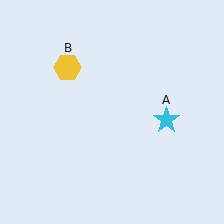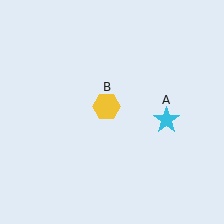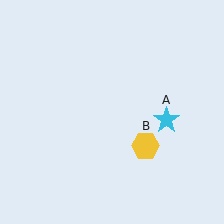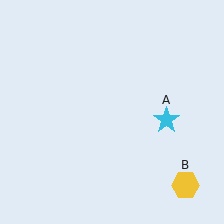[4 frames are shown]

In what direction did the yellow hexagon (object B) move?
The yellow hexagon (object B) moved down and to the right.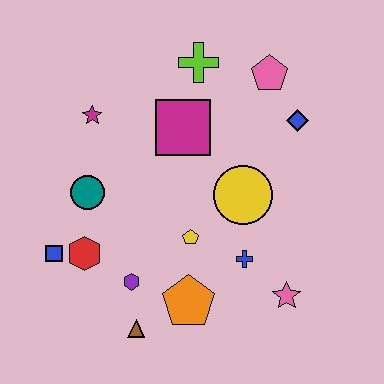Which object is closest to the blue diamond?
The pink pentagon is closest to the blue diamond.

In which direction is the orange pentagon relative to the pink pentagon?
The orange pentagon is below the pink pentagon.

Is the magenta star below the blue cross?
No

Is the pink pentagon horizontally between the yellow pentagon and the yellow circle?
No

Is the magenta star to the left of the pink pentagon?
Yes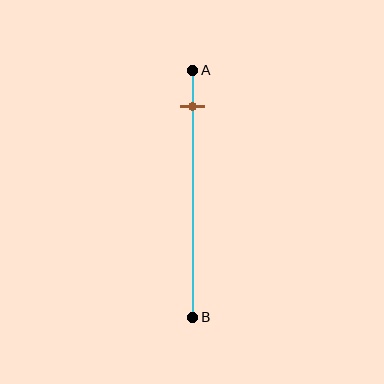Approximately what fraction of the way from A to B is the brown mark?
The brown mark is approximately 15% of the way from A to B.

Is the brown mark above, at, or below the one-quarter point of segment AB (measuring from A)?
The brown mark is above the one-quarter point of segment AB.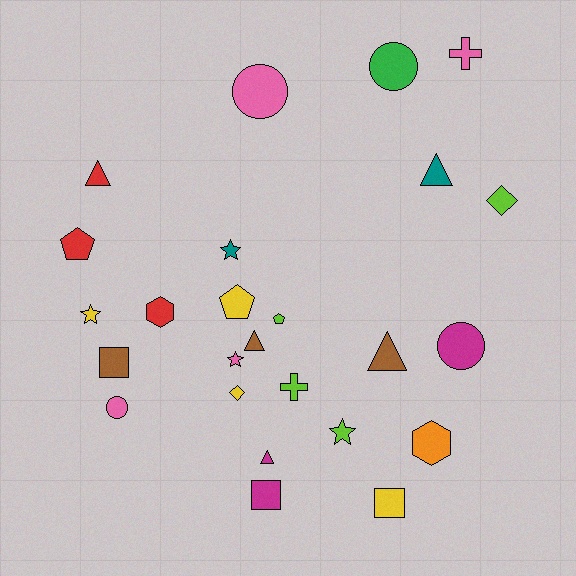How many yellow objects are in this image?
There are 4 yellow objects.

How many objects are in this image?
There are 25 objects.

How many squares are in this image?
There are 3 squares.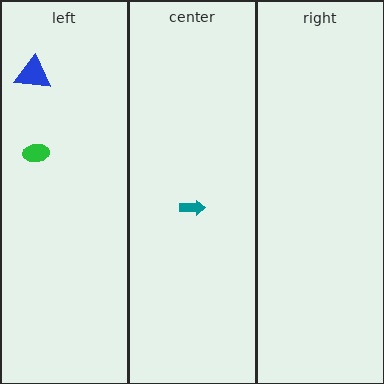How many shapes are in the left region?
2.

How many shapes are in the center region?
1.